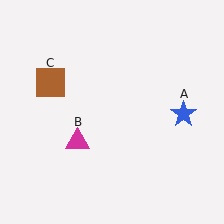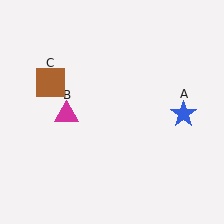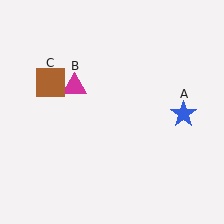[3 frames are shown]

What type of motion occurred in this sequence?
The magenta triangle (object B) rotated clockwise around the center of the scene.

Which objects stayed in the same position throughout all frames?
Blue star (object A) and brown square (object C) remained stationary.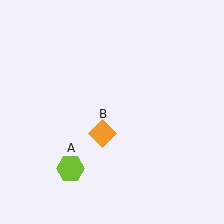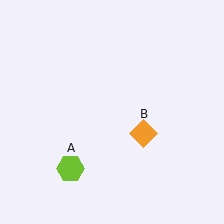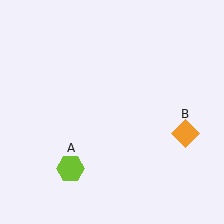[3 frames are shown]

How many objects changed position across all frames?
1 object changed position: orange diamond (object B).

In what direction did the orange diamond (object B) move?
The orange diamond (object B) moved right.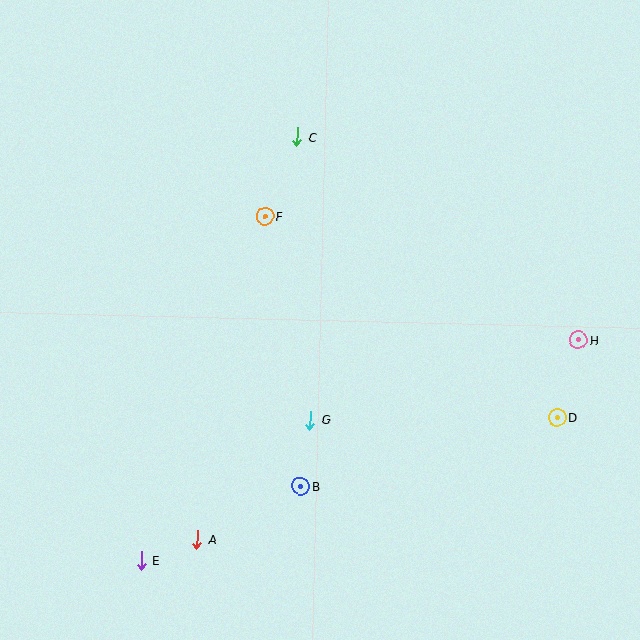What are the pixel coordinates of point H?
Point H is at (578, 340).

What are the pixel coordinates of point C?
Point C is at (297, 137).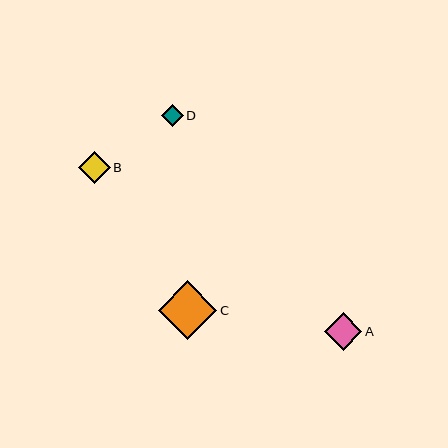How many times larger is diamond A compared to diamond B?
Diamond A is approximately 1.2 times the size of diamond B.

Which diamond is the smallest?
Diamond D is the smallest with a size of approximately 22 pixels.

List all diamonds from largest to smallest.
From largest to smallest: C, A, B, D.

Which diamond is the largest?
Diamond C is the largest with a size of approximately 58 pixels.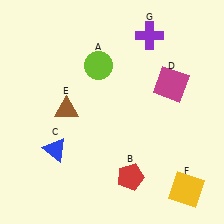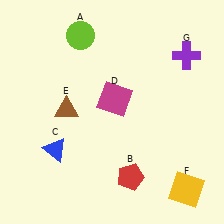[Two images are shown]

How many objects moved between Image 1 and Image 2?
3 objects moved between the two images.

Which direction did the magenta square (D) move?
The magenta square (D) moved left.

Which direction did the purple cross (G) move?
The purple cross (G) moved right.